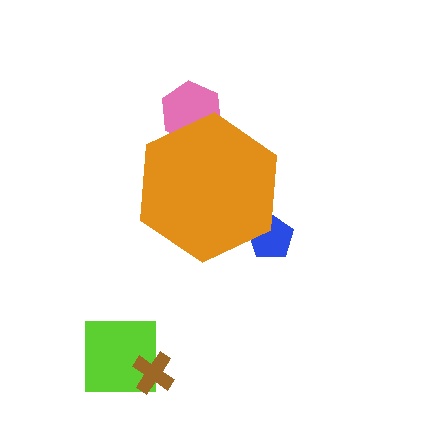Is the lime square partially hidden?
No, the lime square is fully visible.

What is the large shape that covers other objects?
An orange hexagon.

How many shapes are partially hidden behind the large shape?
2 shapes are partially hidden.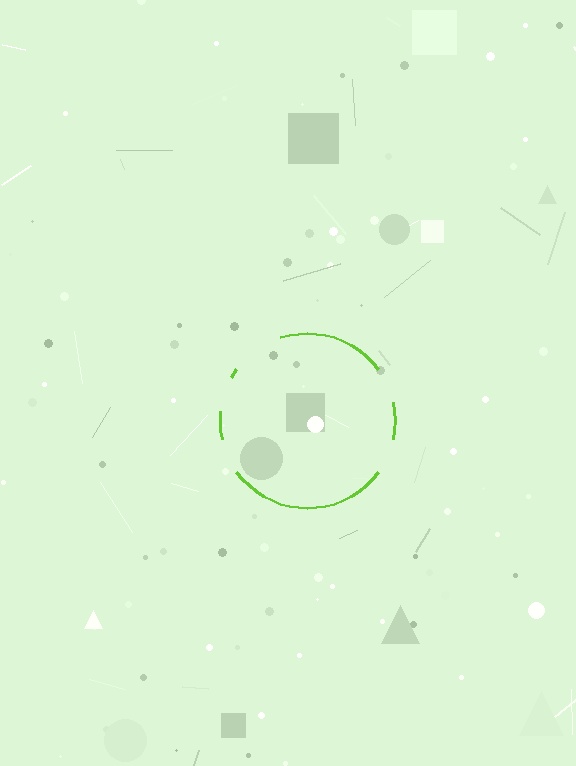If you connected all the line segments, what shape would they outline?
They would outline a circle.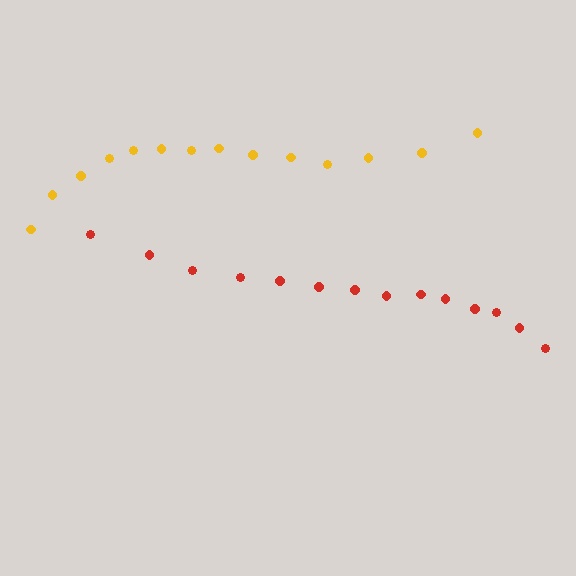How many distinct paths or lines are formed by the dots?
There are 2 distinct paths.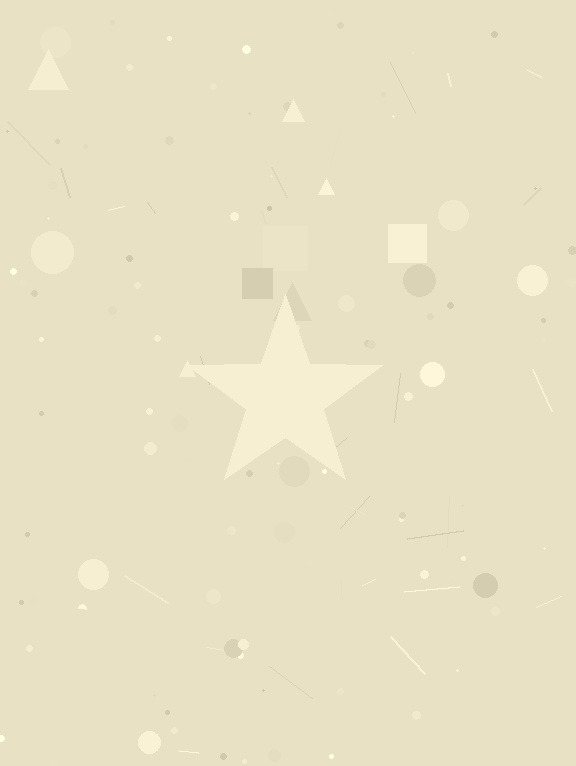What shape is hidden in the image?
A star is hidden in the image.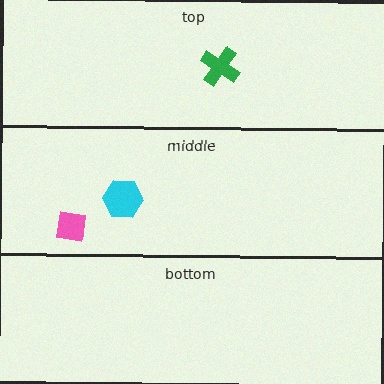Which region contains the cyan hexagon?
The middle region.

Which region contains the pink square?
The middle region.